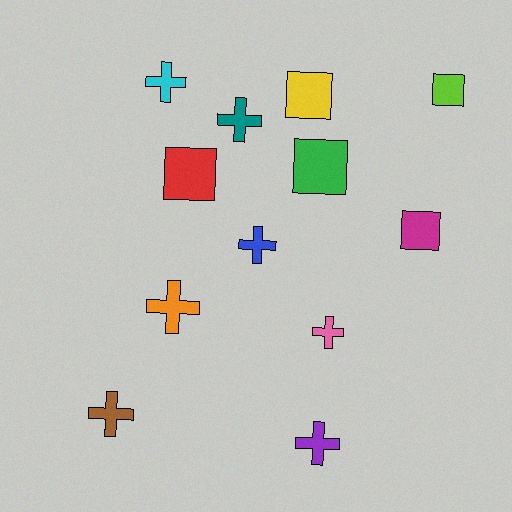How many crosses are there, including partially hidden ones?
There are 7 crosses.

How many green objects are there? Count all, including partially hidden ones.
There is 1 green object.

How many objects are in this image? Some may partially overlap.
There are 12 objects.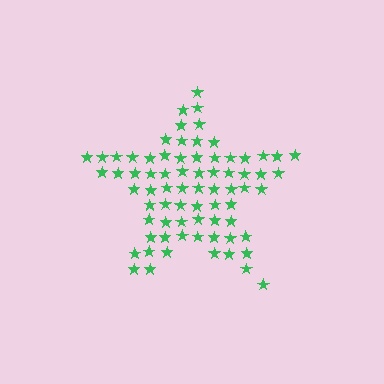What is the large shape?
The large shape is a star.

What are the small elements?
The small elements are stars.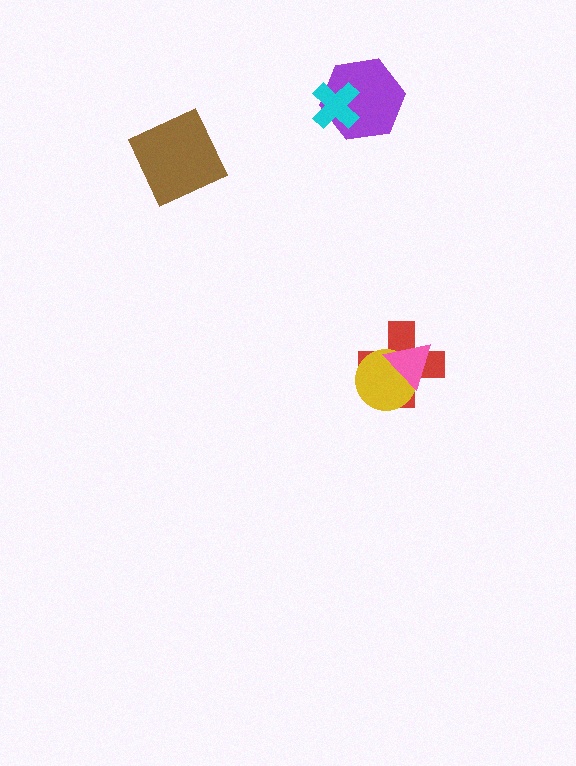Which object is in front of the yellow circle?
The pink triangle is in front of the yellow circle.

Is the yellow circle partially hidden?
Yes, it is partially covered by another shape.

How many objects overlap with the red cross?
2 objects overlap with the red cross.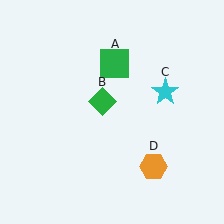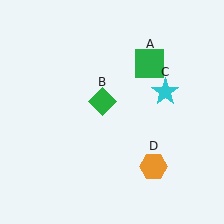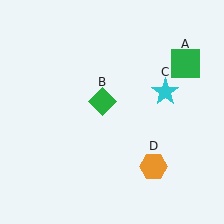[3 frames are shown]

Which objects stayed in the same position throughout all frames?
Green diamond (object B) and cyan star (object C) and orange hexagon (object D) remained stationary.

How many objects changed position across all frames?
1 object changed position: green square (object A).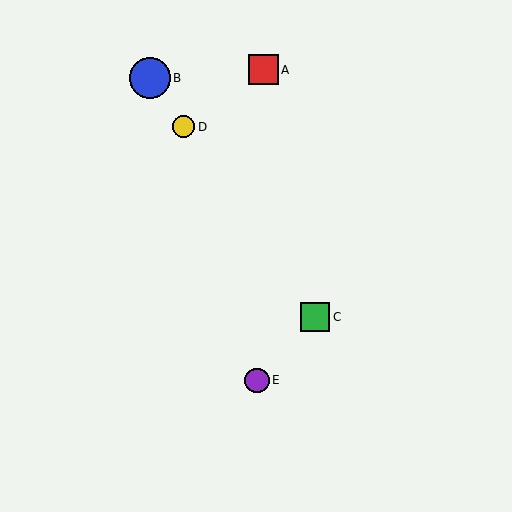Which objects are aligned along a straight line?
Objects B, C, D are aligned along a straight line.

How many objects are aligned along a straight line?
3 objects (B, C, D) are aligned along a straight line.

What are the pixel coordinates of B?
Object B is at (150, 78).